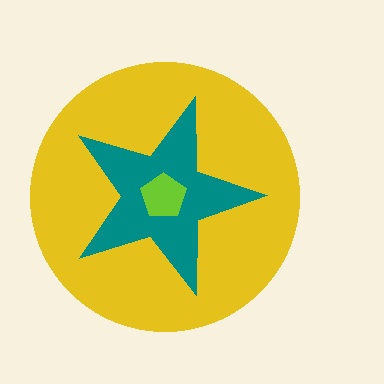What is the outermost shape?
The yellow circle.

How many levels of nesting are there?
3.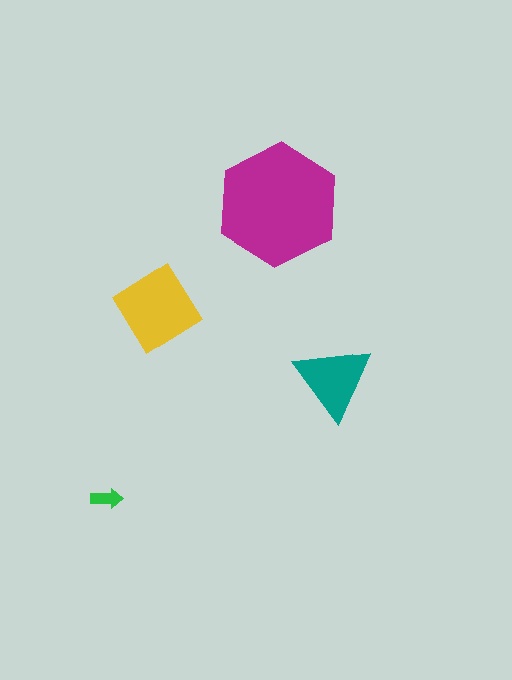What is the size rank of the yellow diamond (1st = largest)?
2nd.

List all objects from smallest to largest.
The green arrow, the teal triangle, the yellow diamond, the magenta hexagon.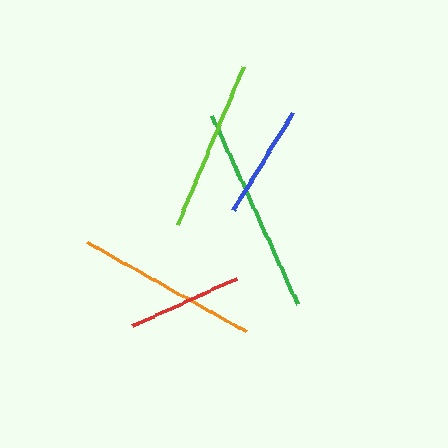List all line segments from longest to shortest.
From longest to shortest: green, orange, lime, red, blue.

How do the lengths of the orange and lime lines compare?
The orange and lime lines are approximately the same length.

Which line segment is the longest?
The green line is the longest at approximately 207 pixels.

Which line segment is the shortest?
The blue line is the shortest at approximately 114 pixels.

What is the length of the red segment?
The red segment is approximately 115 pixels long.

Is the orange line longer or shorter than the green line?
The green line is longer than the orange line.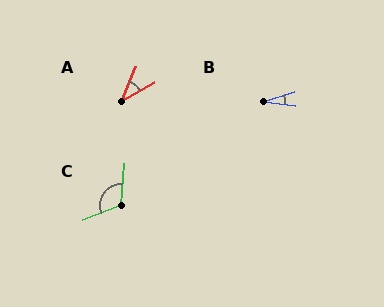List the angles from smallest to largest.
B (25°), A (37°), C (117°).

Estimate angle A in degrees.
Approximately 37 degrees.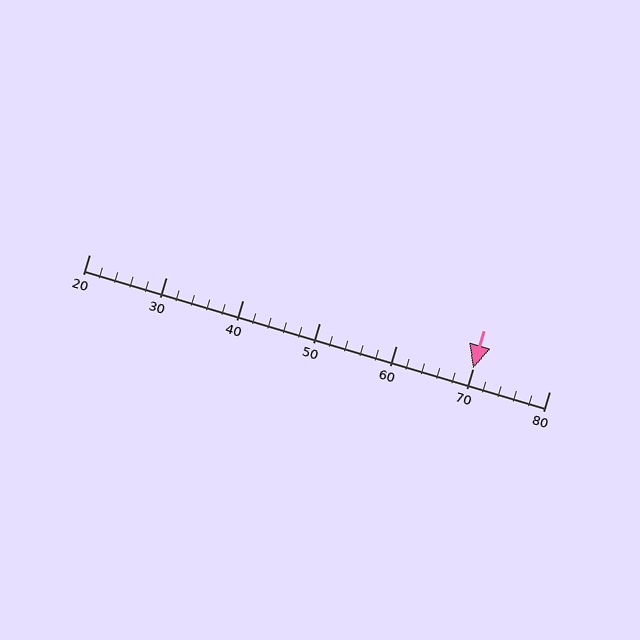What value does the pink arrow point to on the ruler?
The pink arrow points to approximately 70.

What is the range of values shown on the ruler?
The ruler shows values from 20 to 80.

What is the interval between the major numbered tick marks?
The major tick marks are spaced 10 units apart.